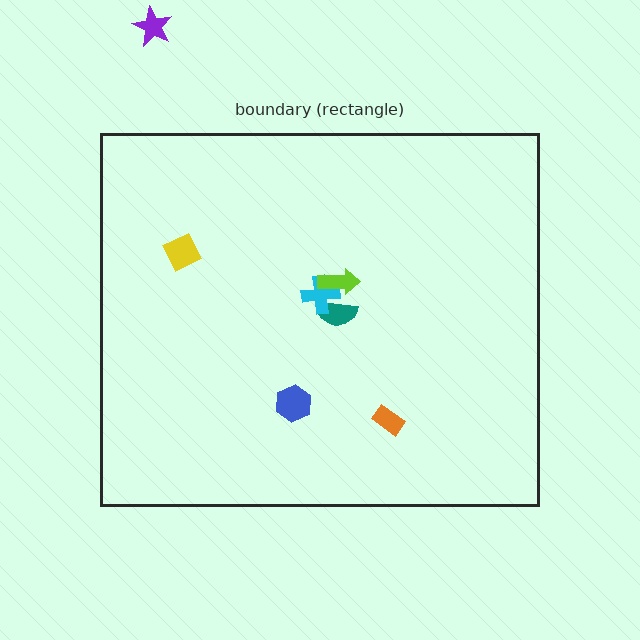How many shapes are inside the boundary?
6 inside, 1 outside.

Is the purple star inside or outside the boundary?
Outside.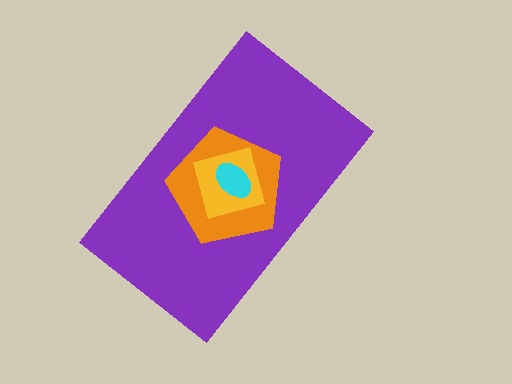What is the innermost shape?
The cyan ellipse.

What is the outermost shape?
The purple rectangle.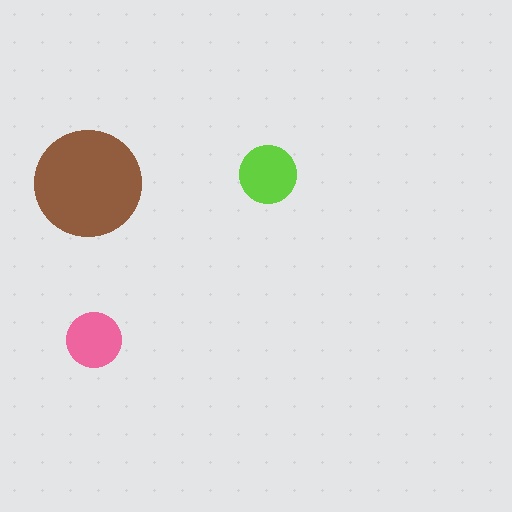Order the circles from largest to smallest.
the brown one, the lime one, the pink one.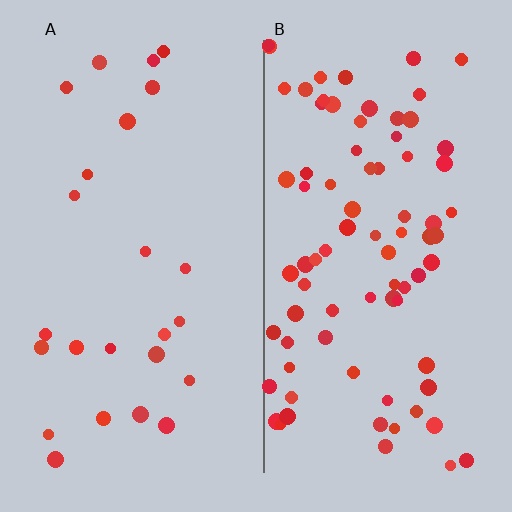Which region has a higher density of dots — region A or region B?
B (the right).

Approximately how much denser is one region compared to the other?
Approximately 3.3× — region B over region A.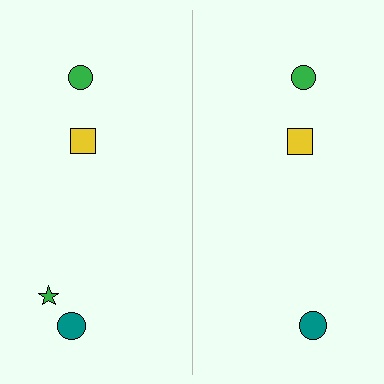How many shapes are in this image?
There are 7 shapes in this image.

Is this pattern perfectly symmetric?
No, the pattern is not perfectly symmetric. A green star is missing from the right side.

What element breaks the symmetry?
A green star is missing from the right side.